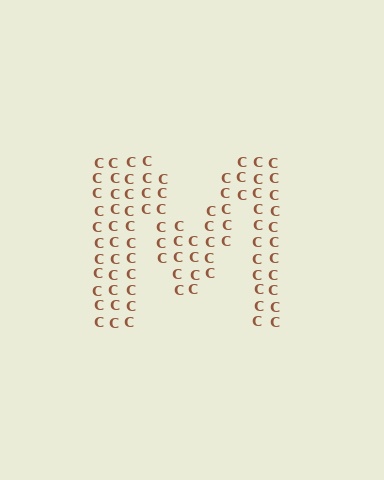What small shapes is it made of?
It is made of small letter C's.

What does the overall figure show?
The overall figure shows the letter M.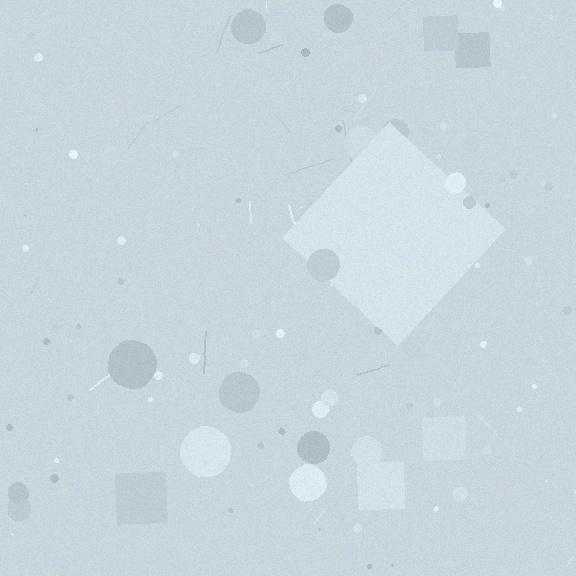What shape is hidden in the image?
A diamond is hidden in the image.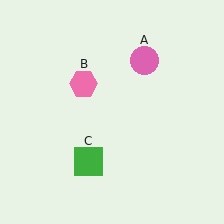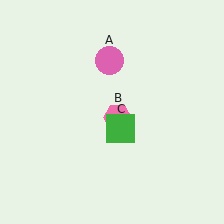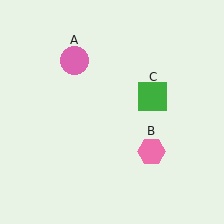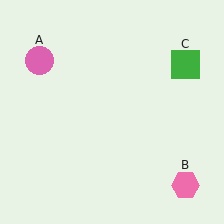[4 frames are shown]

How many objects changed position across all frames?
3 objects changed position: pink circle (object A), pink hexagon (object B), green square (object C).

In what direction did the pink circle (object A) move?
The pink circle (object A) moved left.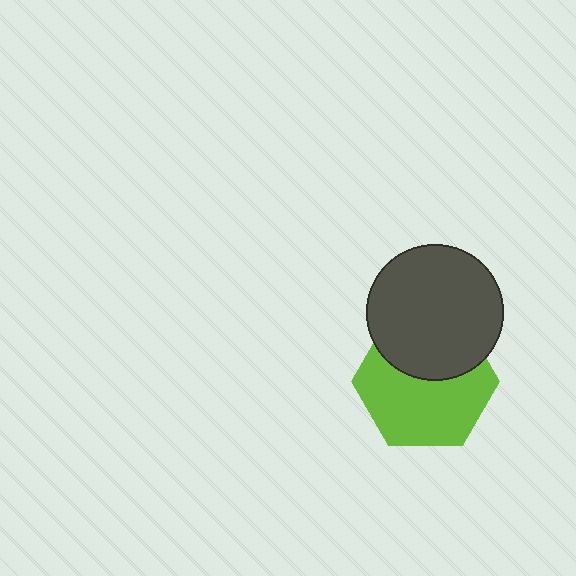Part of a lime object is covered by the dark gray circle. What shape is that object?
It is a hexagon.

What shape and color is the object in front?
The object in front is a dark gray circle.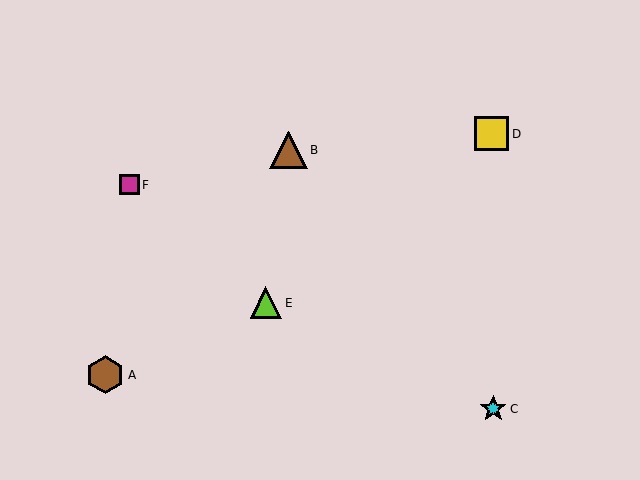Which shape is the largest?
The brown hexagon (labeled A) is the largest.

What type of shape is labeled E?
Shape E is a lime triangle.